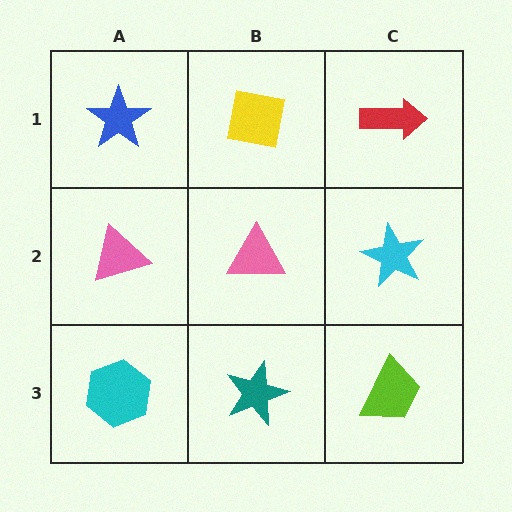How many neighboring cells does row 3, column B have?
3.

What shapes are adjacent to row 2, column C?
A red arrow (row 1, column C), a lime trapezoid (row 3, column C), a pink triangle (row 2, column B).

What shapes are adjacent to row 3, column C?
A cyan star (row 2, column C), a teal star (row 3, column B).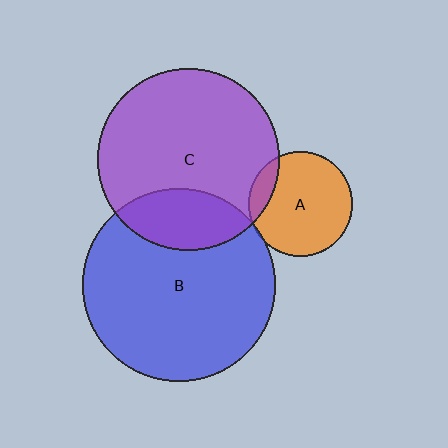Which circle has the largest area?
Circle B (blue).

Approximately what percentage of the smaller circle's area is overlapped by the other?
Approximately 15%.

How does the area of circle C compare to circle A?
Approximately 3.0 times.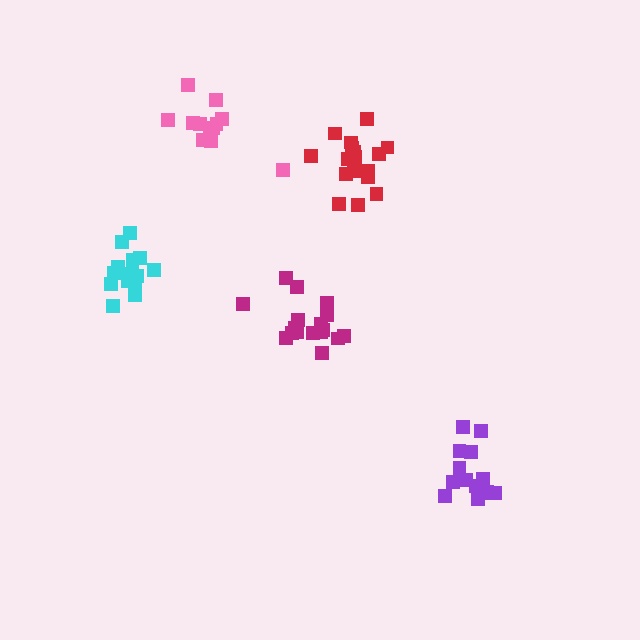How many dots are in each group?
Group 1: 14 dots, Group 2: 18 dots, Group 3: 15 dots, Group 4: 12 dots, Group 5: 17 dots (76 total).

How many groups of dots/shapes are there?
There are 5 groups.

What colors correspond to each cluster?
The clusters are colored: purple, red, cyan, pink, magenta.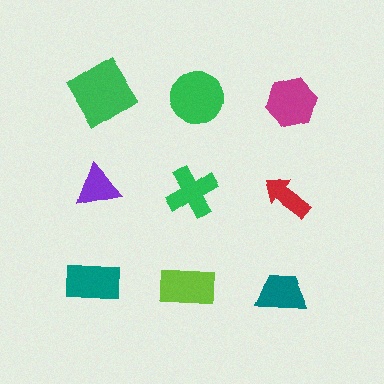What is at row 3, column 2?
A lime rectangle.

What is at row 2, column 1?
A purple triangle.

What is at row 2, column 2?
A green cross.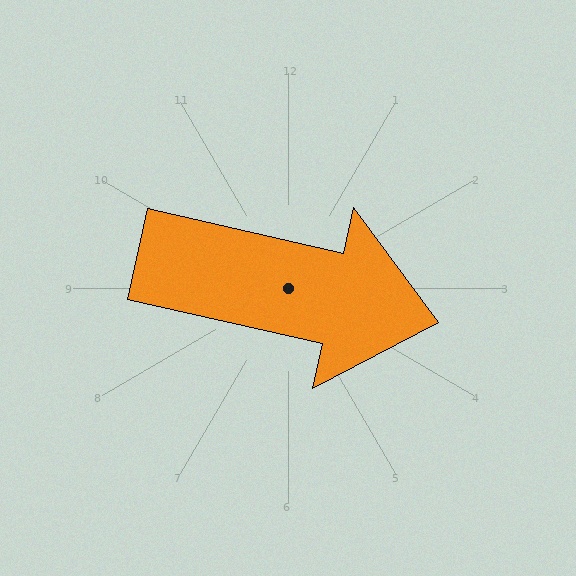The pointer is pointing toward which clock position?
Roughly 3 o'clock.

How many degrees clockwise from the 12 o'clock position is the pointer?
Approximately 103 degrees.